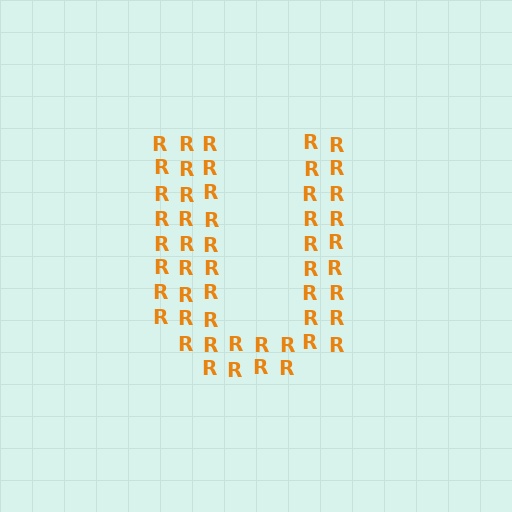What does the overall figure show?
The overall figure shows the letter U.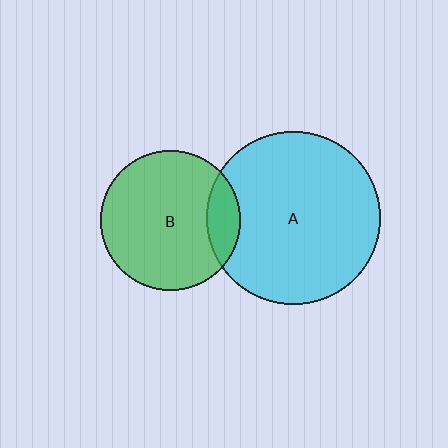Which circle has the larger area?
Circle A (cyan).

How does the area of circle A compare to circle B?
Approximately 1.5 times.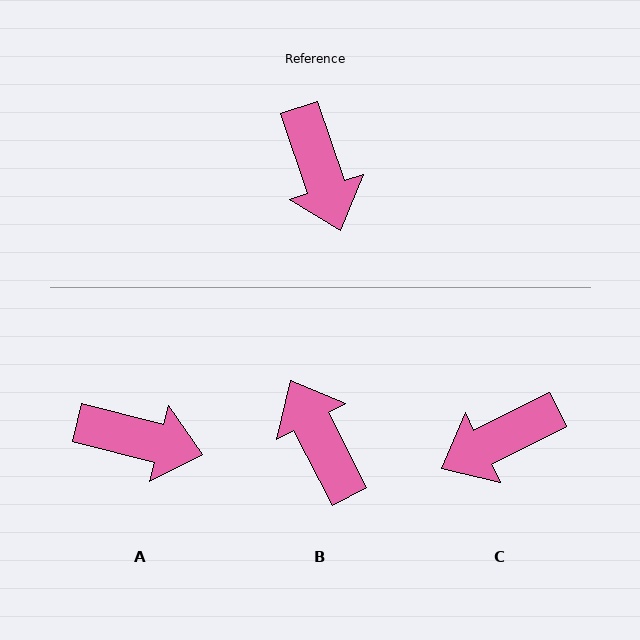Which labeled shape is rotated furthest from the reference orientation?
B, about 172 degrees away.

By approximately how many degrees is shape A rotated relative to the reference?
Approximately 57 degrees counter-clockwise.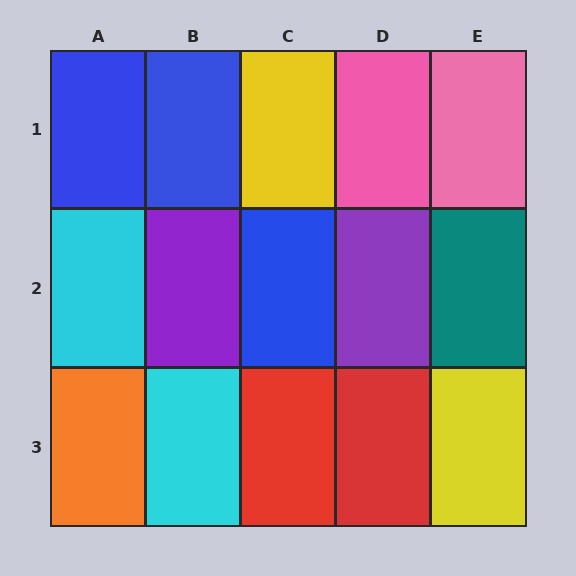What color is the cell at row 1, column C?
Yellow.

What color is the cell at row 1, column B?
Blue.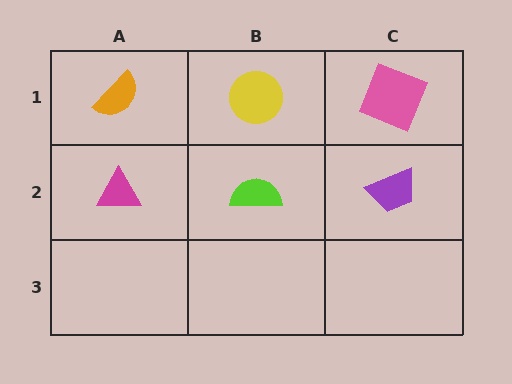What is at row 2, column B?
A lime semicircle.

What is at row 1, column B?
A yellow circle.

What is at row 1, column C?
A pink square.